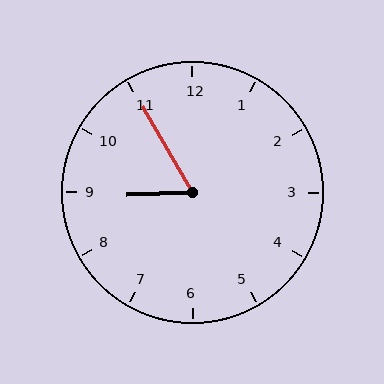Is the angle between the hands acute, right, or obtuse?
It is acute.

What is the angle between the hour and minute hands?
Approximately 62 degrees.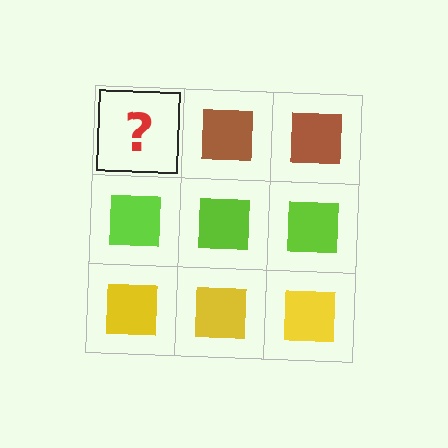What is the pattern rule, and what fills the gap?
The rule is that each row has a consistent color. The gap should be filled with a brown square.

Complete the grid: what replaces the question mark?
The question mark should be replaced with a brown square.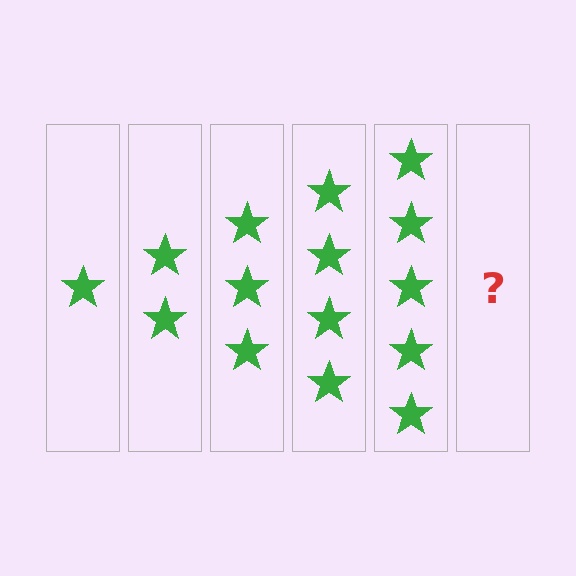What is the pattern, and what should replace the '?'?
The pattern is that each step adds one more star. The '?' should be 6 stars.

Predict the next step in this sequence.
The next step is 6 stars.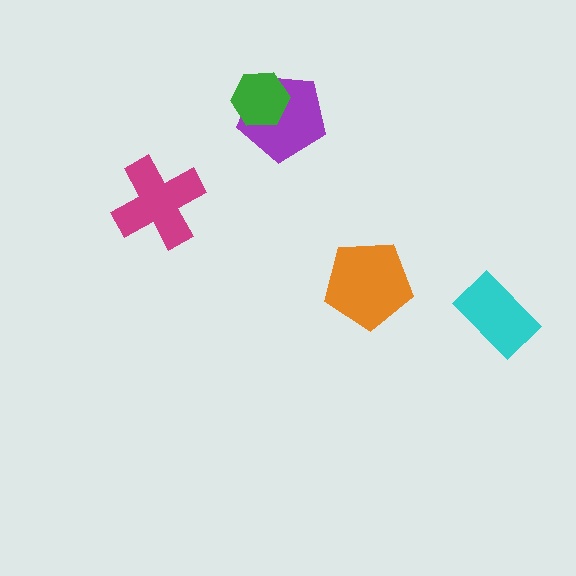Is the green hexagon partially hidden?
No, no other shape covers it.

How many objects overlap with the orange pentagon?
0 objects overlap with the orange pentagon.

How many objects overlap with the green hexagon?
1 object overlaps with the green hexagon.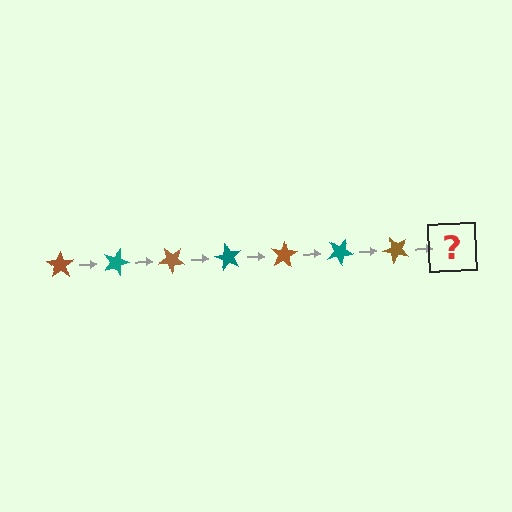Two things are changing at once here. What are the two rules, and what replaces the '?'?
The two rules are that it rotates 20 degrees each step and the color cycles through brown and teal. The '?' should be a teal star, rotated 140 degrees from the start.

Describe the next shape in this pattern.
It should be a teal star, rotated 140 degrees from the start.